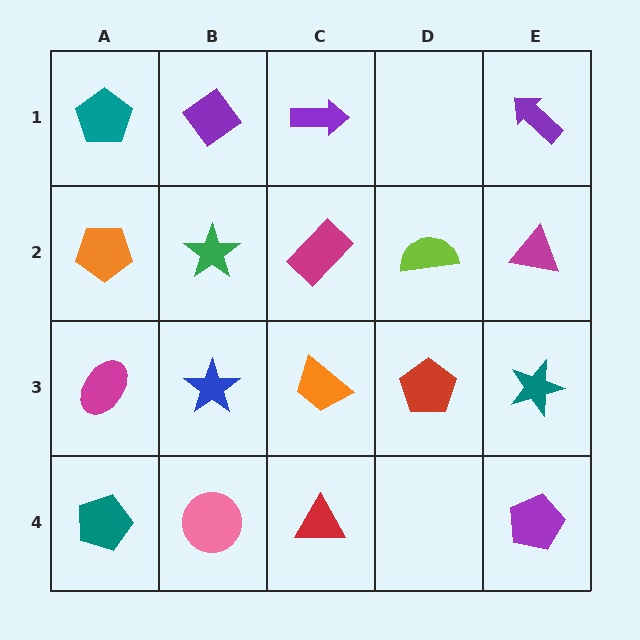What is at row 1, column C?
A purple arrow.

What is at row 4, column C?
A red triangle.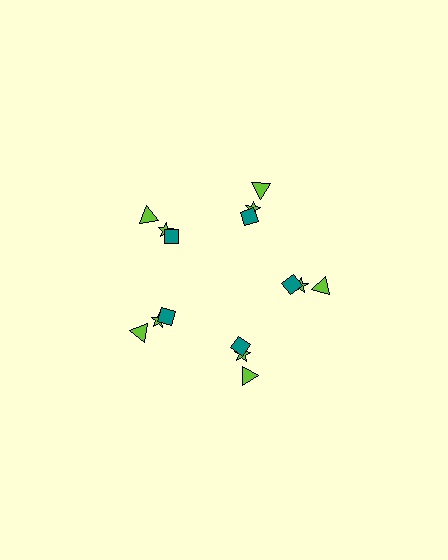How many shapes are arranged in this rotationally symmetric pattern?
There are 15 shapes, arranged in 5 groups of 3.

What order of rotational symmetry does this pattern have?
This pattern has 5-fold rotational symmetry.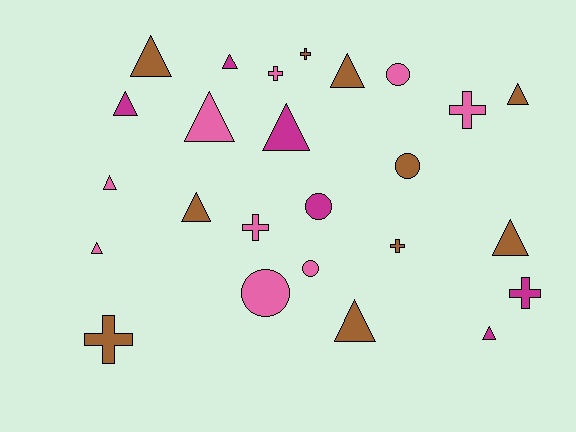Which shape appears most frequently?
Triangle, with 13 objects.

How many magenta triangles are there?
There are 4 magenta triangles.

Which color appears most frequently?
Brown, with 10 objects.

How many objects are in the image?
There are 25 objects.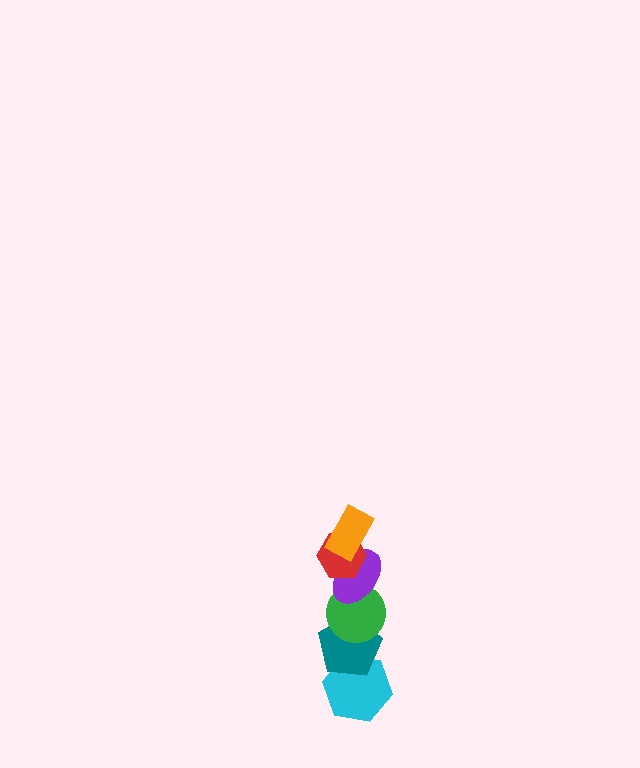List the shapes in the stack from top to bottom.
From top to bottom: the orange rectangle, the red hexagon, the purple ellipse, the green circle, the teal pentagon, the cyan hexagon.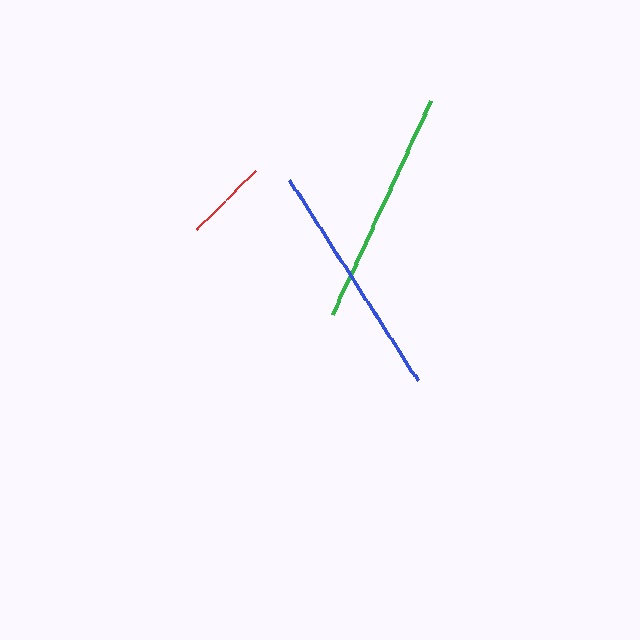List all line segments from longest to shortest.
From longest to shortest: blue, green, red.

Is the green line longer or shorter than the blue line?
The blue line is longer than the green line.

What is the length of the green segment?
The green segment is approximately 235 pixels long.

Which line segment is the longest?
The blue line is the longest at approximately 238 pixels.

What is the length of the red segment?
The red segment is approximately 85 pixels long.